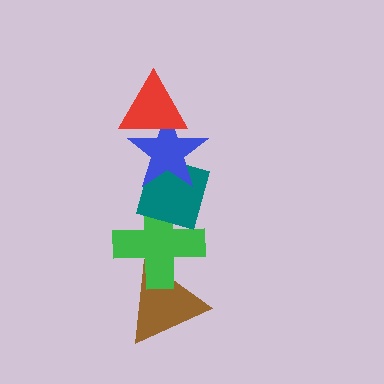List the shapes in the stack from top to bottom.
From top to bottom: the red triangle, the blue star, the teal diamond, the green cross, the brown triangle.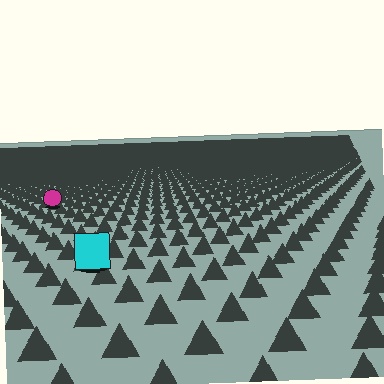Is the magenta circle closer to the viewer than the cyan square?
No. The cyan square is closer — you can tell from the texture gradient: the ground texture is coarser near it.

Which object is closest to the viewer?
The cyan square is closest. The texture marks near it are larger and more spread out.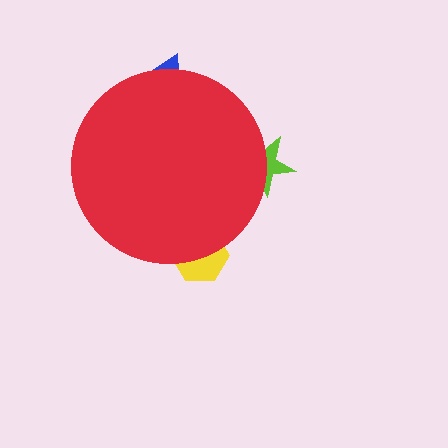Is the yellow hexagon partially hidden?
Yes, the yellow hexagon is partially hidden behind the red circle.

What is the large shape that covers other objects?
A red circle.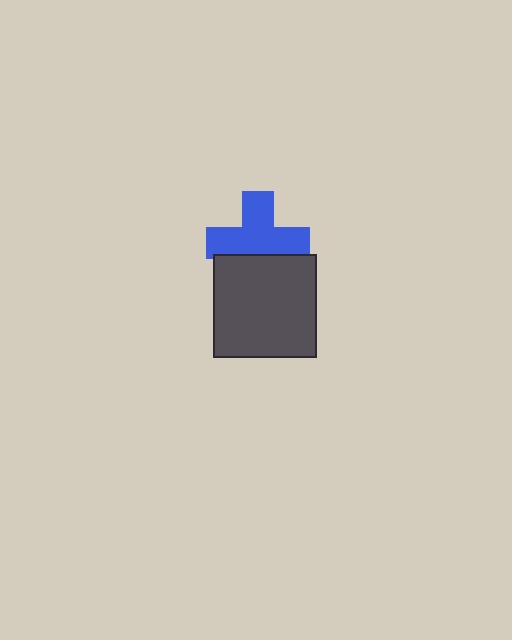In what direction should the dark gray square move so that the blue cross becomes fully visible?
The dark gray square should move down. That is the shortest direction to clear the overlap and leave the blue cross fully visible.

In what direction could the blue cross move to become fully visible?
The blue cross could move up. That would shift it out from behind the dark gray square entirely.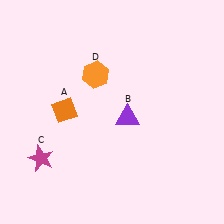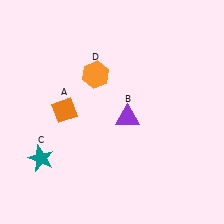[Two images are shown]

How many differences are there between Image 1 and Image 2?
There is 1 difference between the two images.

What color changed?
The star (C) changed from magenta in Image 1 to teal in Image 2.